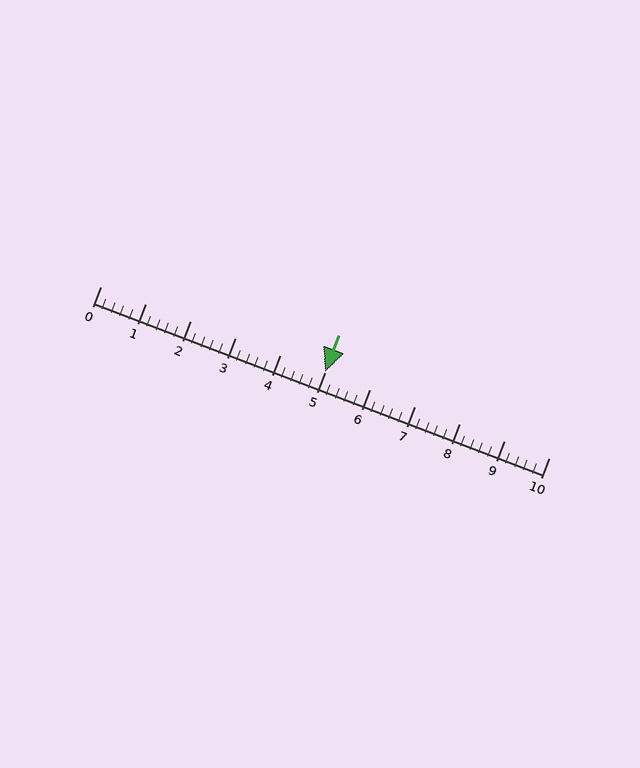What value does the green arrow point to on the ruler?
The green arrow points to approximately 5.0.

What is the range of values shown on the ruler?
The ruler shows values from 0 to 10.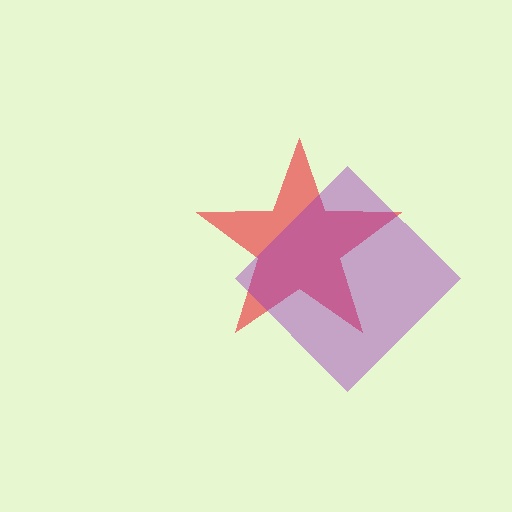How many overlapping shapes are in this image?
There are 2 overlapping shapes in the image.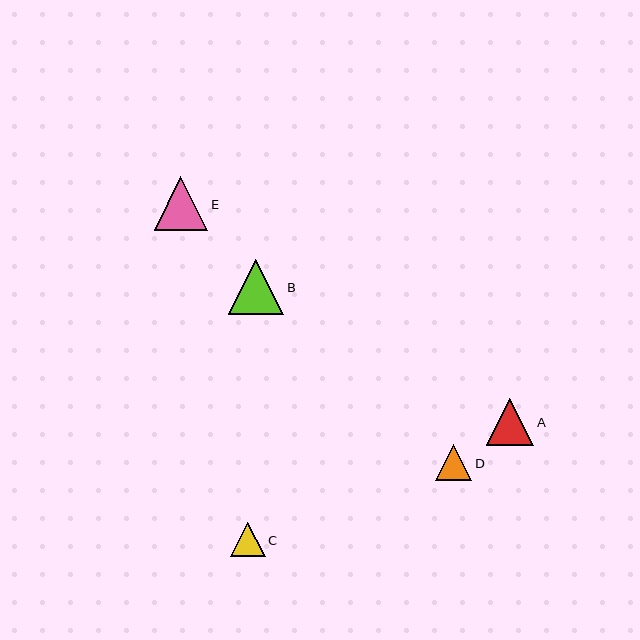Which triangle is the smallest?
Triangle C is the smallest with a size of approximately 34 pixels.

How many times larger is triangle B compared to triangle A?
Triangle B is approximately 1.2 times the size of triangle A.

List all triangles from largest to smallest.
From largest to smallest: B, E, A, D, C.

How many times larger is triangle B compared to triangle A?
Triangle B is approximately 1.2 times the size of triangle A.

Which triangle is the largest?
Triangle B is the largest with a size of approximately 55 pixels.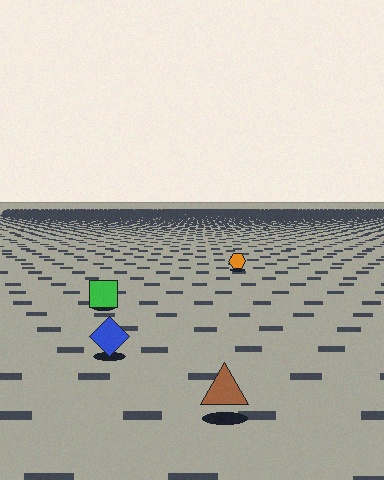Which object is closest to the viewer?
The brown triangle is closest. The texture marks near it are larger and more spread out.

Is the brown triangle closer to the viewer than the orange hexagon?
Yes. The brown triangle is closer — you can tell from the texture gradient: the ground texture is coarser near it.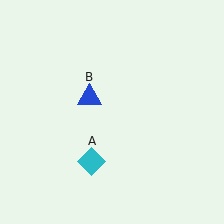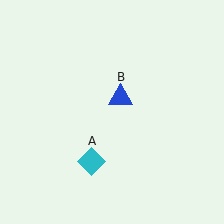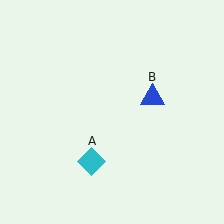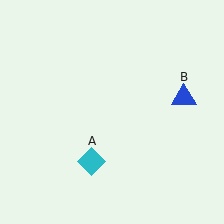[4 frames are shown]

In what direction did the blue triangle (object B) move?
The blue triangle (object B) moved right.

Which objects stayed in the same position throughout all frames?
Cyan diamond (object A) remained stationary.